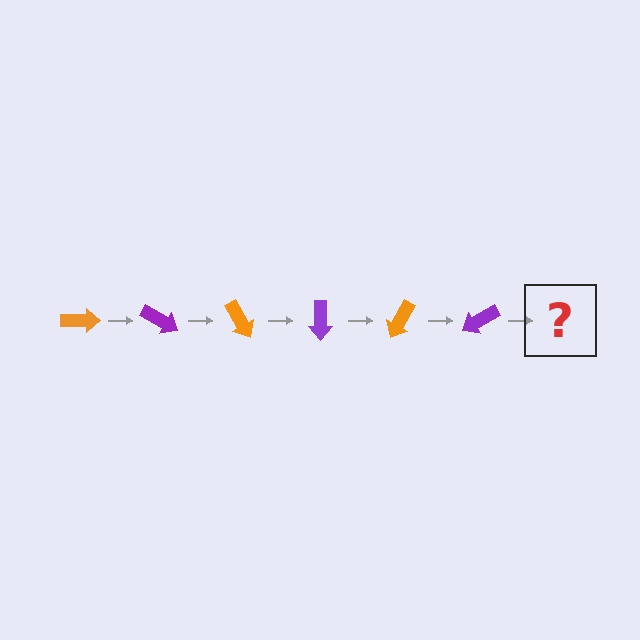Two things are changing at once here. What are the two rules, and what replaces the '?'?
The two rules are that it rotates 30 degrees each step and the color cycles through orange and purple. The '?' should be an orange arrow, rotated 180 degrees from the start.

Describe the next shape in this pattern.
It should be an orange arrow, rotated 180 degrees from the start.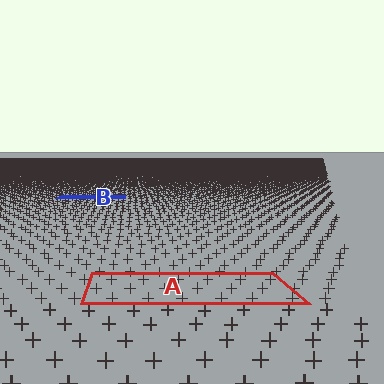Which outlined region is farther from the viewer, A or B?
Region B is farther from the viewer — the texture elements inside it appear smaller and more densely packed.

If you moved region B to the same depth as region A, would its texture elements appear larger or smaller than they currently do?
They would appear larger. At a closer depth, the same texture elements are projected at a bigger on-screen size.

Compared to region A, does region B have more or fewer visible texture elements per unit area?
Region B has more texture elements per unit area — they are packed more densely because it is farther away.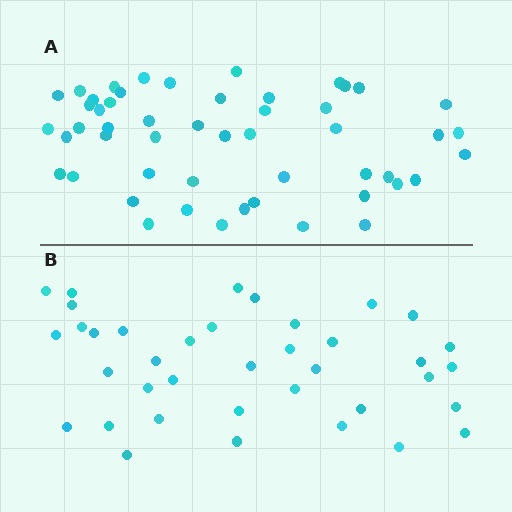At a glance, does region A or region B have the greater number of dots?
Region A (the top region) has more dots.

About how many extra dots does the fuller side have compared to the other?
Region A has approximately 15 more dots than region B.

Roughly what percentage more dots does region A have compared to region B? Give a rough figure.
About 35% more.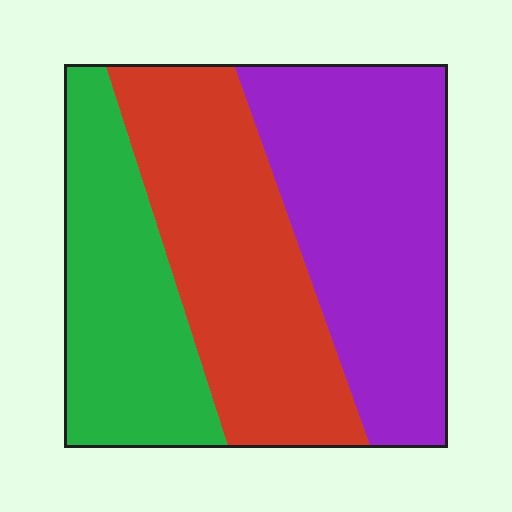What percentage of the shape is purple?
Purple covers about 40% of the shape.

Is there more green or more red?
Red.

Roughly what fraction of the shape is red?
Red covers roughly 35% of the shape.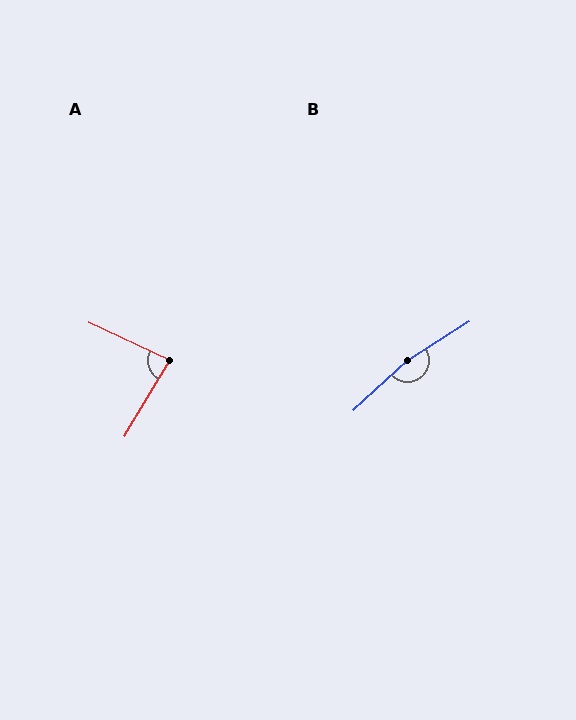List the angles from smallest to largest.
A (84°), B (170°).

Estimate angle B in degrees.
Approximately 170 degrees.